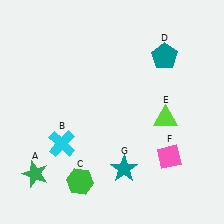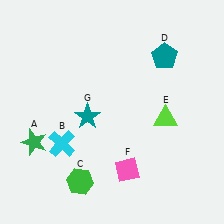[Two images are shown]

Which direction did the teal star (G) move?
The teal star (G) moved up.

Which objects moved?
The objects that moved are: the green star (A), the pink diamond (F), the teal star (G).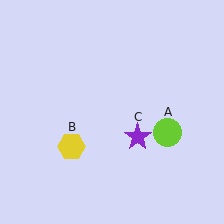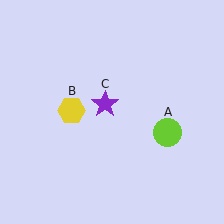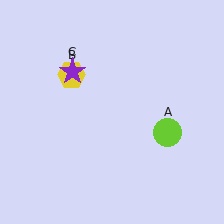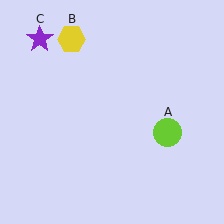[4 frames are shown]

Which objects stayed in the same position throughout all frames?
Lime circle (object A) remained stationary.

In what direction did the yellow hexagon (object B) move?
The yellow hexagon (object B) moved up.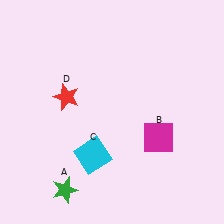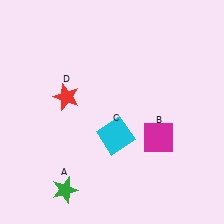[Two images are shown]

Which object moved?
The cyan square (C) moved right.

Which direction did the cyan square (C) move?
The cyan square (C) moved right.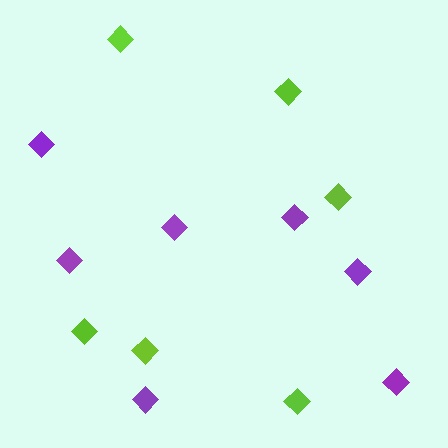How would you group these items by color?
There are 2 groups: one group of purple diamonds (7) and one group of lime diamonds (6).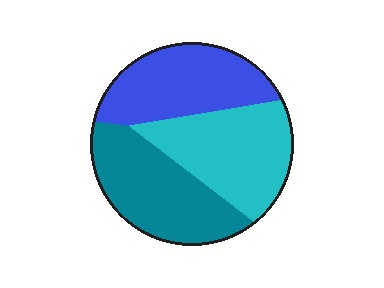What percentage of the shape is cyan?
Cyan takes up between a third and a half of the shape.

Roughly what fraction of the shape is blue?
Blue takes up about one third (1/3) of the shape.